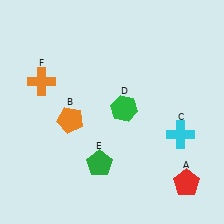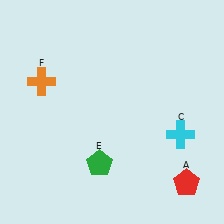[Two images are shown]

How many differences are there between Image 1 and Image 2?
There are 2 differences between the two images.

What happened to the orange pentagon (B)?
The orange pentagon (B) was removed in Image 2. It was in the bottom-left area of Image 1.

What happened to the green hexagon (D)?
The green hexagon (D) was removed in Image 2. It was in the top-right area of Image 1.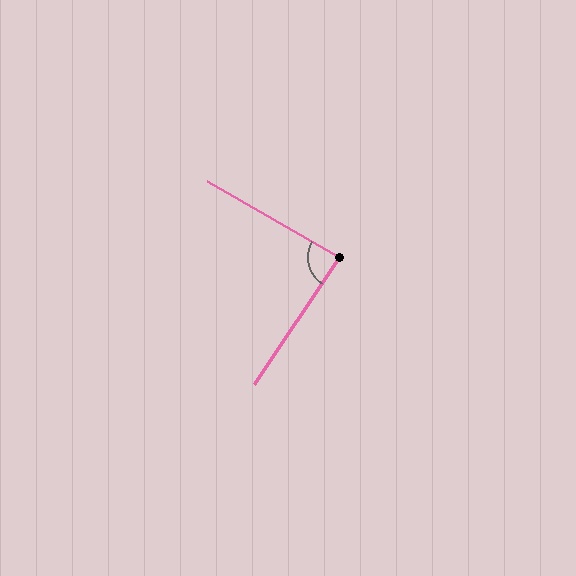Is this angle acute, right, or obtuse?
It is approximately a right angle.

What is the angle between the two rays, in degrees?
Approximately 86 degrees.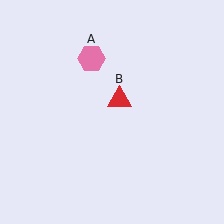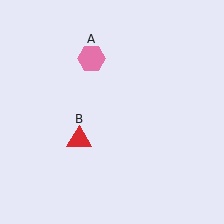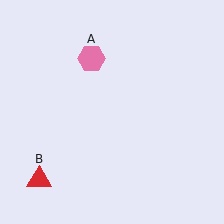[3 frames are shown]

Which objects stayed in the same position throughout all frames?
Pink hexagon (object A) remained stationary.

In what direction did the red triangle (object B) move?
The red triangle (object B) moved down and to the left.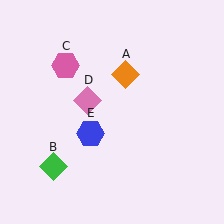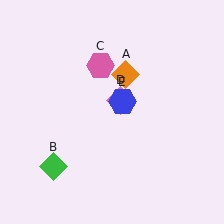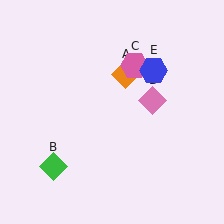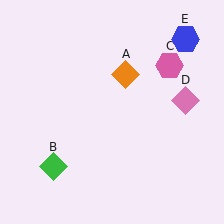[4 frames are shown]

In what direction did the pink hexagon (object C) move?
The pink hexagon (object C) moved right.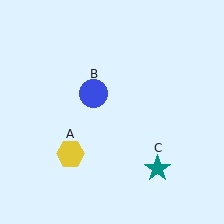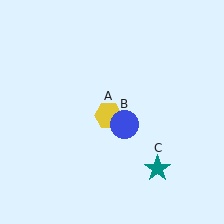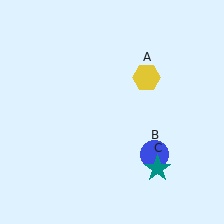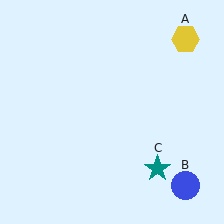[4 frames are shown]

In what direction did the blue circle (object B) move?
The blue circle (object B) moved down and to the right.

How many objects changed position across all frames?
2 objects changed position: yellow hexagon (object A), blue circle (object B).